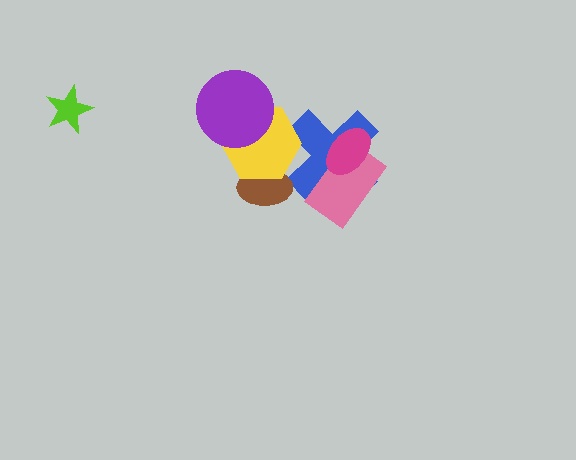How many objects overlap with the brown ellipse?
1 object overlaps with the brown ellipse.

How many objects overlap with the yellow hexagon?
3 objects overlap with the yellow hexagon.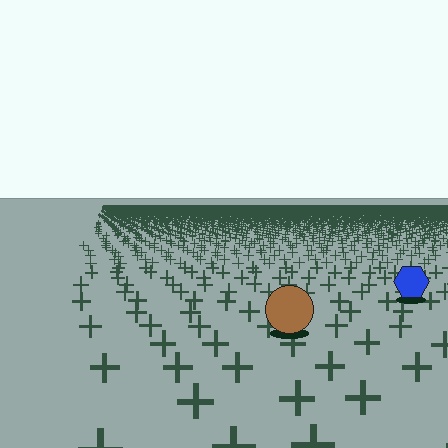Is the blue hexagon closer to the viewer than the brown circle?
No. The brown circle is closer — you can tell from the texture gradient: the ground texture is coarser near it.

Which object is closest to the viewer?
The brown circle is closest. The texture marks near it are larger and more spread out.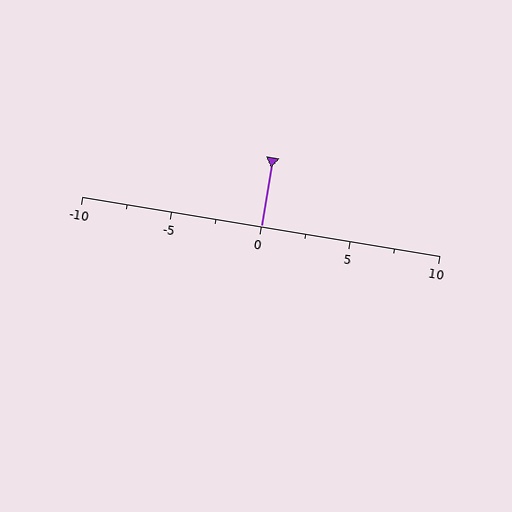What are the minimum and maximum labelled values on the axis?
The axis runs from -10 to 10.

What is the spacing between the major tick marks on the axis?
The major ticks are spaced 5 apart.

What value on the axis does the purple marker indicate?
The marker indicates approximately 0.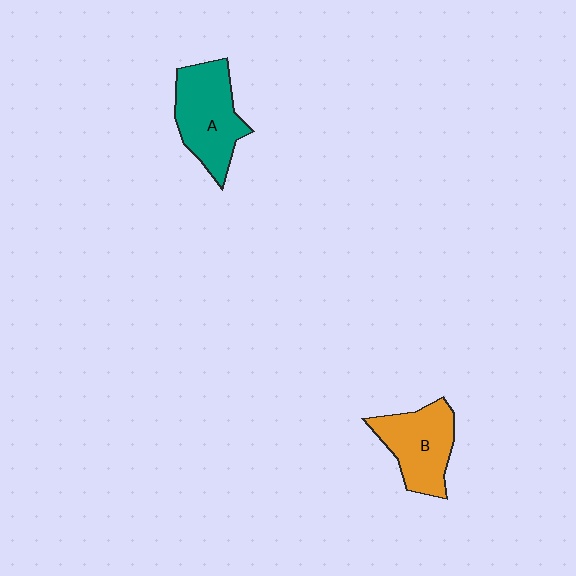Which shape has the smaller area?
Shape B (orange).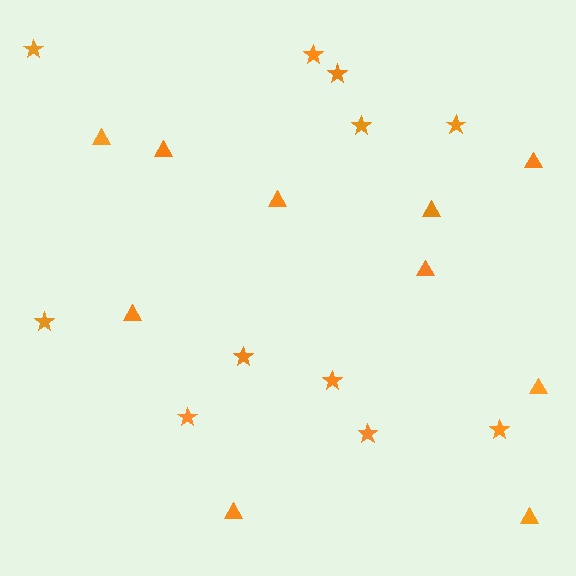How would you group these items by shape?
There are 2 groups: one group of triangles (10) and one group of stars (11).